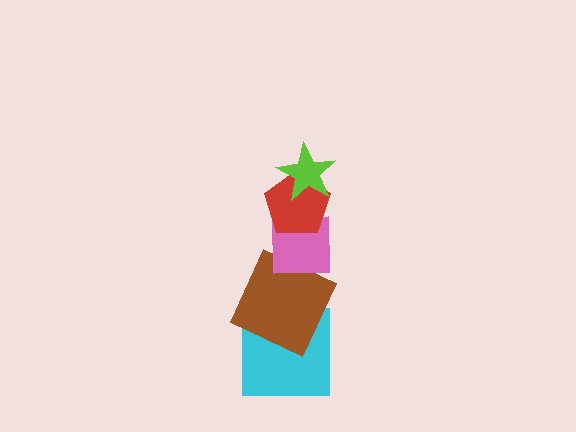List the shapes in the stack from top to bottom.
From top to bottom: the lime star, the red pentagon, the pink square, the brown square, the cyan square.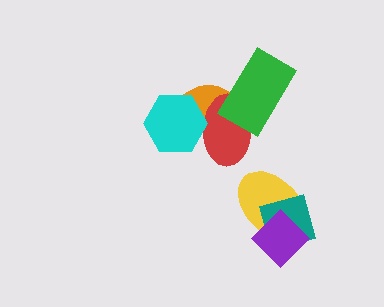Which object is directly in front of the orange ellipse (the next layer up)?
The red ellipse is directly in front of the orange ellipse.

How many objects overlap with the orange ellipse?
3 objects overlap with the orange ellipse.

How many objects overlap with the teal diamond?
2 objects overlap with the teal diamond.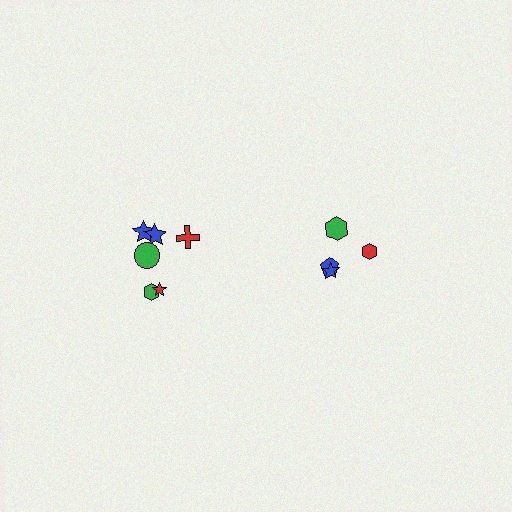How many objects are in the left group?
There are 6 objects.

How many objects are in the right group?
There are 4 objects.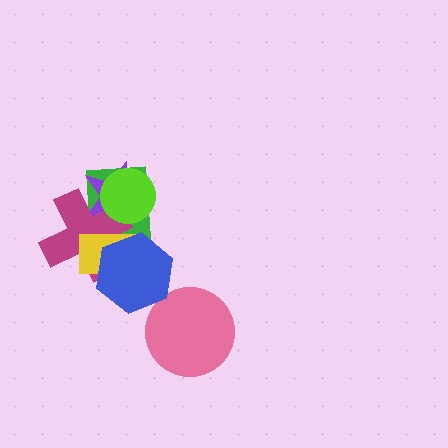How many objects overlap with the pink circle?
0 objects overlap with the pink circle.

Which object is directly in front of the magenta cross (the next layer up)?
The yellow rectangle is directly in front of the magenta cross.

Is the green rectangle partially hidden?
Yes, it is partially covered by another shape.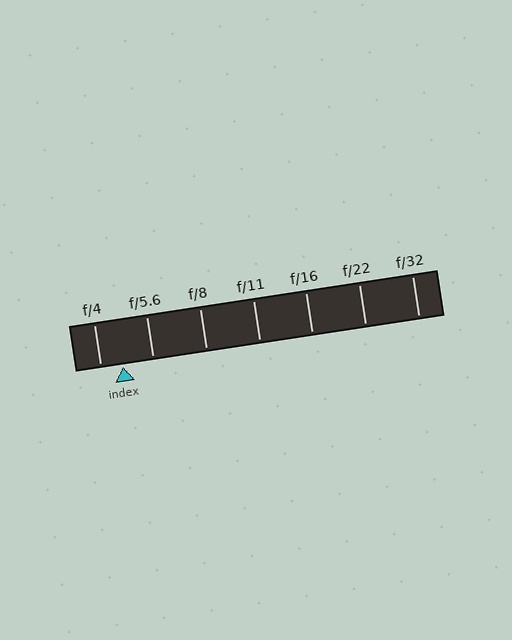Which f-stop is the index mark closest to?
The index mark is closest to f/4.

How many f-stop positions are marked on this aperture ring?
There are 7 f-stop positions marked.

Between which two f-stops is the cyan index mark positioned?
The index mark is between f/4 and f/5.6.